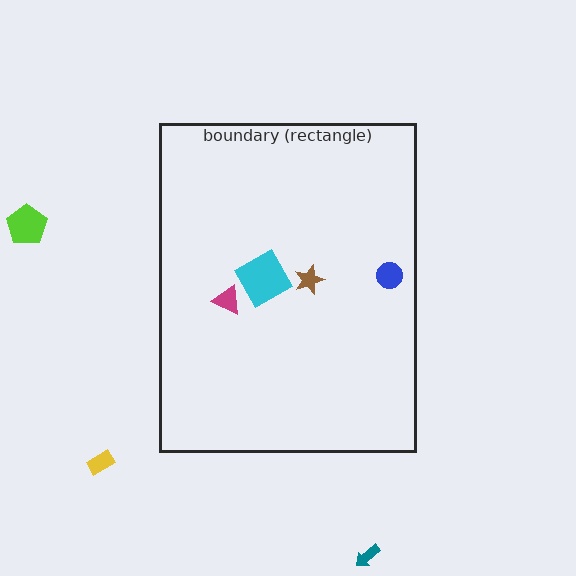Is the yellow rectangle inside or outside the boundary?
Outside.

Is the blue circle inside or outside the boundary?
Inside.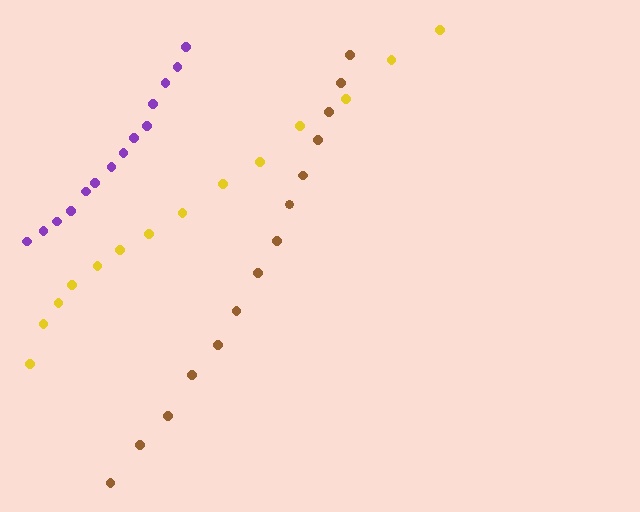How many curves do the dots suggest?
There are 3 distinct paths.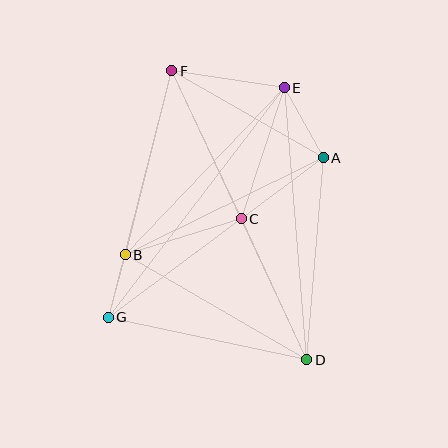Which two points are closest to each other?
Points B and G are closest to each other.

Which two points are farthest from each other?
Points D and F are farthest from each other.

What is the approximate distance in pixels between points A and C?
The distance between A and C is approximately 102 pixels.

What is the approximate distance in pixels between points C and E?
The distance between C and E is approximately 138 pixels.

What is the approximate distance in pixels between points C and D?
The distance between C and D is approximately 156 pixels.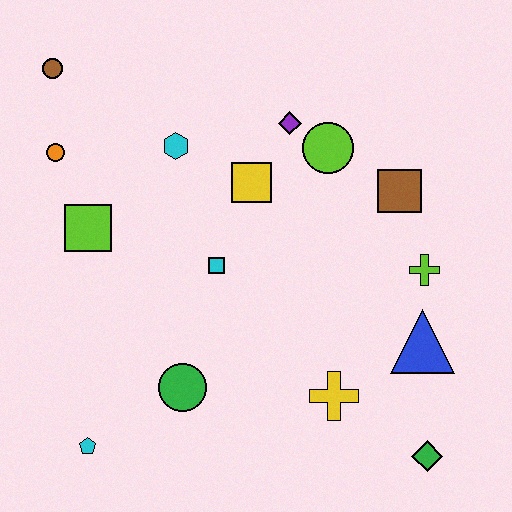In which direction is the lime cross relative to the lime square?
The lime cross is to the right of the lime square.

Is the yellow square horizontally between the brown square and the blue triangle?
No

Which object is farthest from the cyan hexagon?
The green diamond is farthest from the cyan hexagon.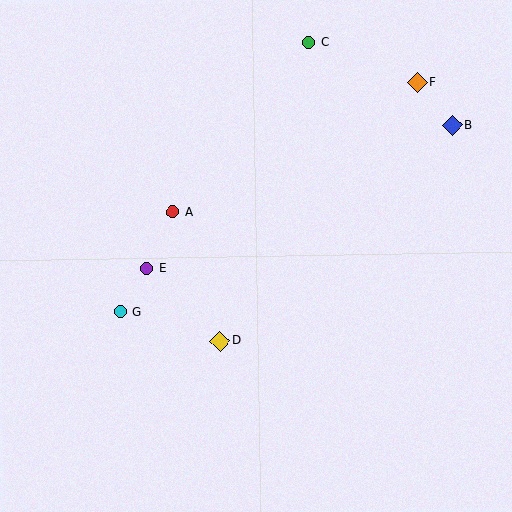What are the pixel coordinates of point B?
Point B is at (452, 125).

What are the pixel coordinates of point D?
Point D is at (220, 341).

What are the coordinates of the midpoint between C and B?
The midpoint between C and B is at (381, 84).